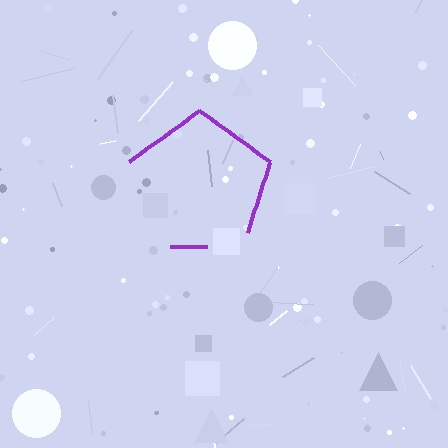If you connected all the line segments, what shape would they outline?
They would outline a pentagon.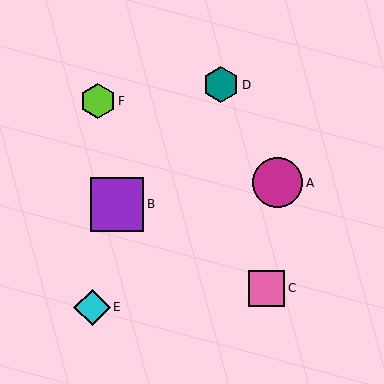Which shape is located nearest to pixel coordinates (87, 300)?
The cyan diamond (labeled E) at (92, 307) is nearest to that location.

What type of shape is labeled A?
Shape A is a magenta circle.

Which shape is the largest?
The purple square (labeled B) is the largest.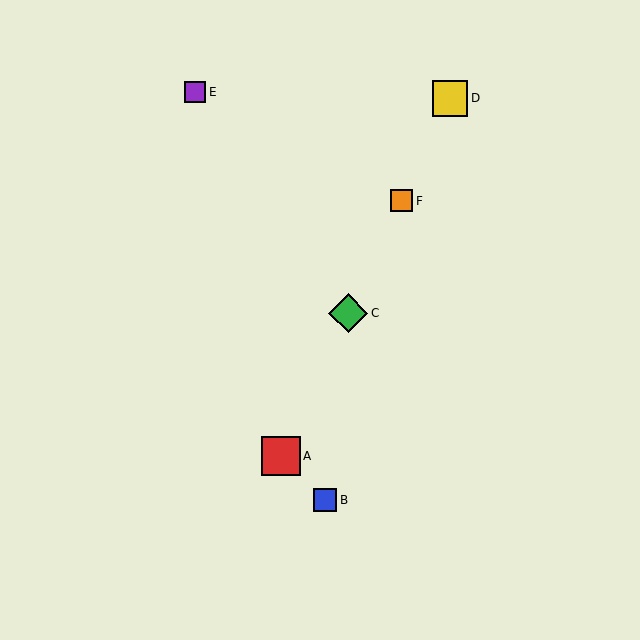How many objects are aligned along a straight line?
4 objects (A, C, D, F) are aligned along a straight line.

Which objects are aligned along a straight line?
Objects A, C, D, F are aligned along a straight line.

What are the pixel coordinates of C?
Object C is at (348, 313).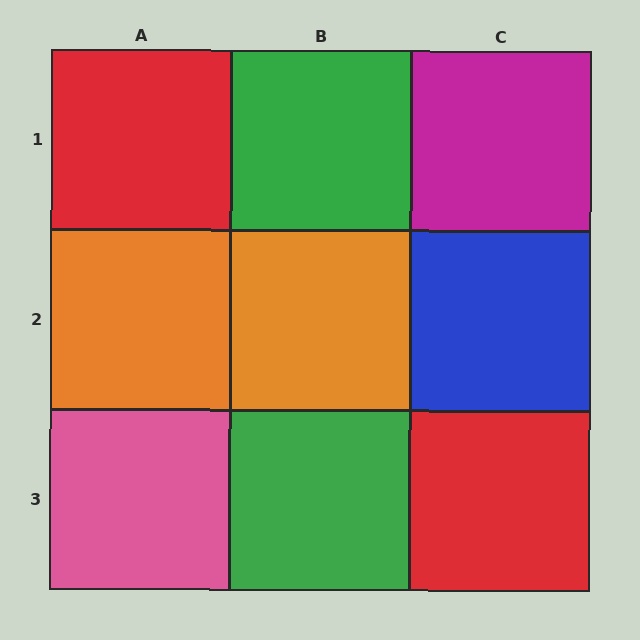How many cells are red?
2 cells are red.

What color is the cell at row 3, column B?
Green.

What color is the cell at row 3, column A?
Pink.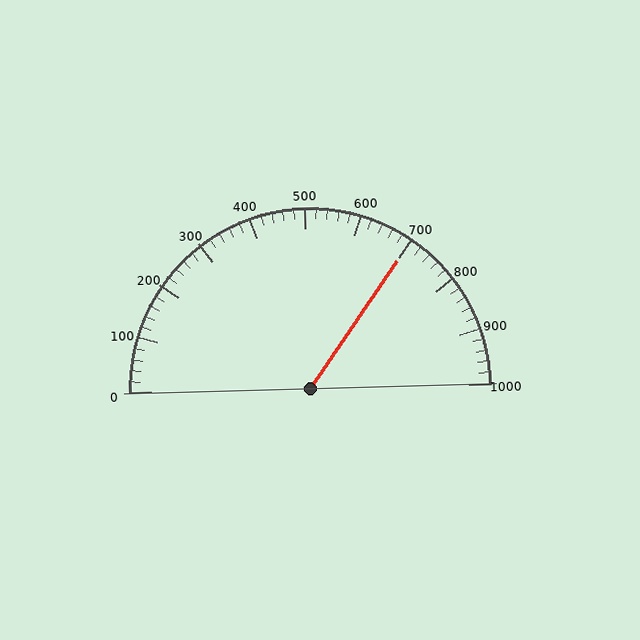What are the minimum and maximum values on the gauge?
The gauge ranges from 0 to 1000.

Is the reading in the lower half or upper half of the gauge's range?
The reading is in the upper half of the range (0 to 1000).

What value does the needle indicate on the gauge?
The needle indicates approximately 700.